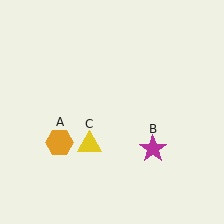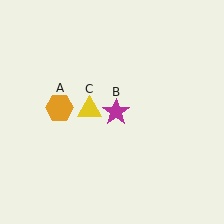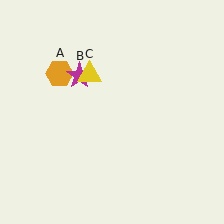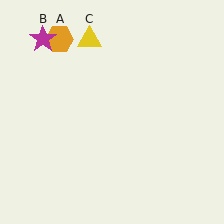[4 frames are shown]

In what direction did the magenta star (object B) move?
The magenta star (object B) moved up and to the left.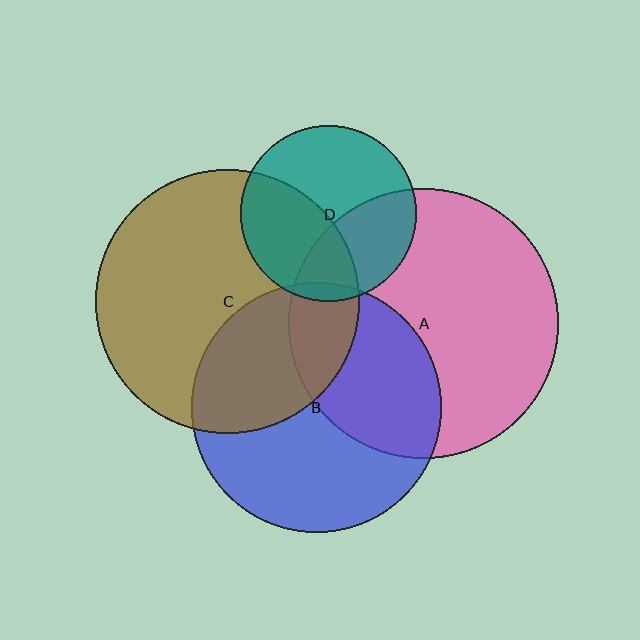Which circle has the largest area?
Circle A (pink).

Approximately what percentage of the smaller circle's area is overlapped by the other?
Approximately 5%.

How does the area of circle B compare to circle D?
Approximately 2.0 times.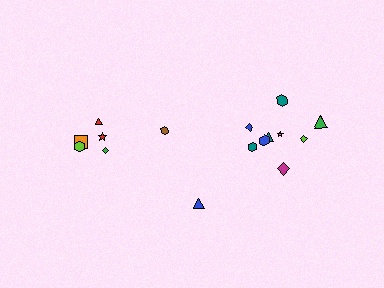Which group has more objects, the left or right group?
The right group.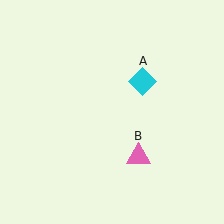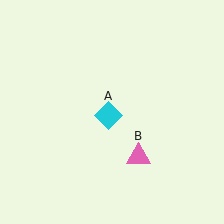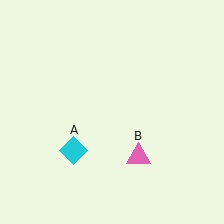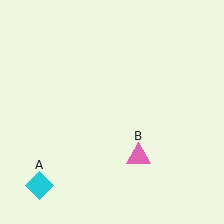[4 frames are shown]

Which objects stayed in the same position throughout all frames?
Pink triangle (object B) remained stationary.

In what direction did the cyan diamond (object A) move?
The cyan diamond (object A) moved down and to the left.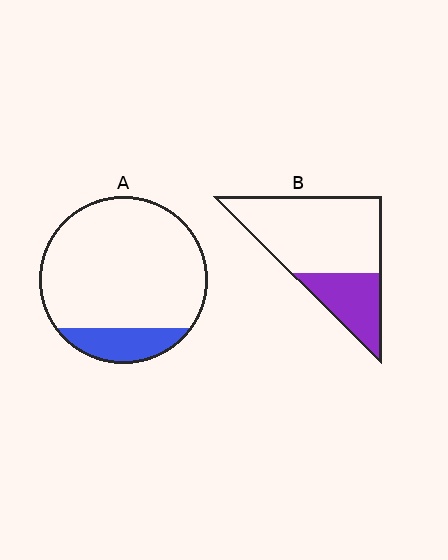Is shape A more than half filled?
No.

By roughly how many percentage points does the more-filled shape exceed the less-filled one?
By roughly 15 percentage points (B over A).